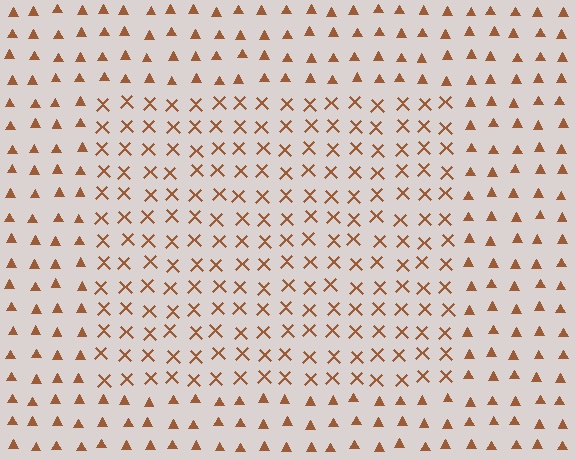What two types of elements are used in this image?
The image uses X marks inside the rectangle region and triangles outside it.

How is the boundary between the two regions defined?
The boundary is defined by a change in element shape: X marks inside vs. triangles outside. All elements share the same color and spacing.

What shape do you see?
I see a rectangle.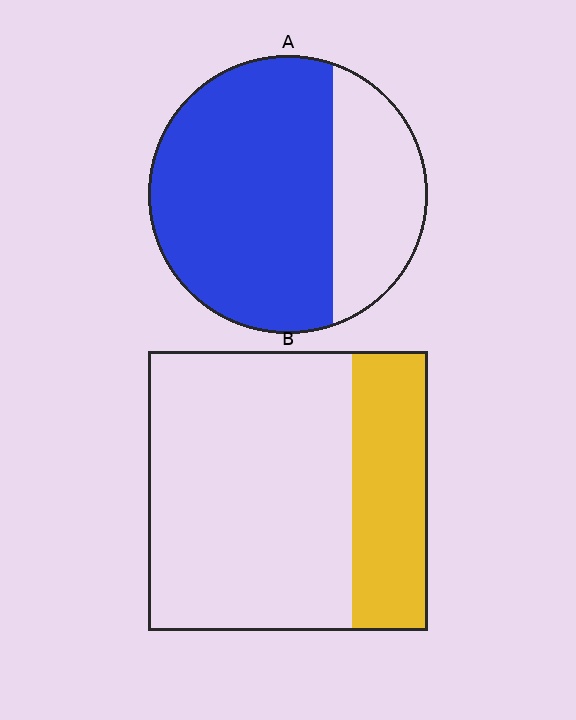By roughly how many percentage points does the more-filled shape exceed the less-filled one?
By roughly 45 percentage points (A over B).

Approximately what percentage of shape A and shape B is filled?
A is approximately 70% and B is approximately 25%.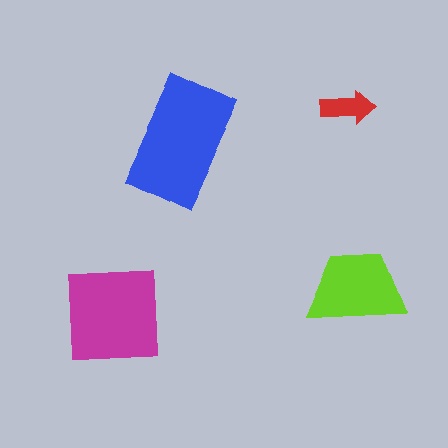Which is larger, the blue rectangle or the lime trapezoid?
The blue rectangle.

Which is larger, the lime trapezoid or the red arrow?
The lime trapezoid.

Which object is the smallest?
The red arrow.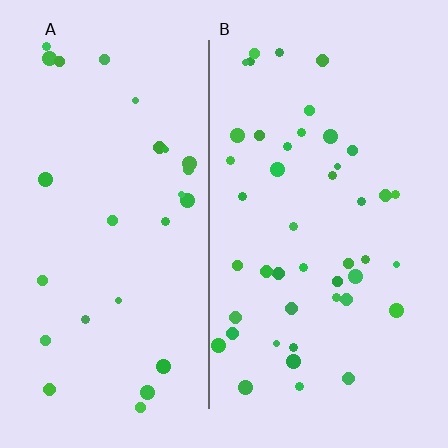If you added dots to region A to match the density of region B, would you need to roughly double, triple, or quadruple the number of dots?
Approximately double.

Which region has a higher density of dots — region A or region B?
B (the right).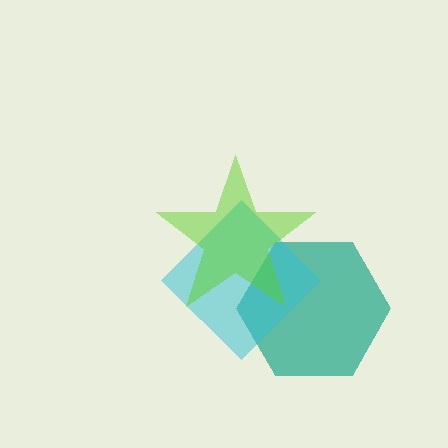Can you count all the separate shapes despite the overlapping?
Yes, there are 3 separate shapes.